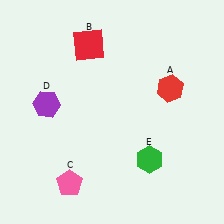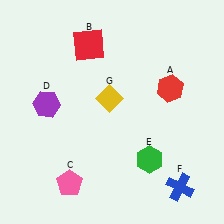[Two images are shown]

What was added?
A blue cross (F), a yellow diamond (G) were added in Image 2.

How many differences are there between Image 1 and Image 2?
There are 2 differences between the two images.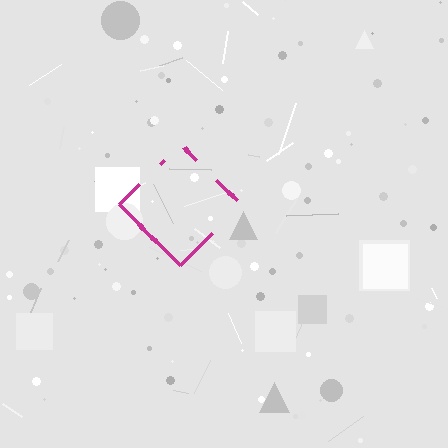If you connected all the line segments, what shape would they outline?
They would outline a diamond.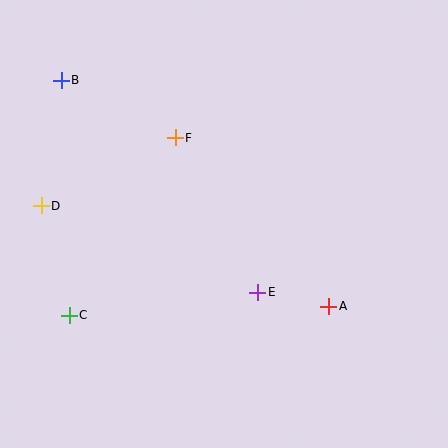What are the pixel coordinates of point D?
Point D is at (41, 206).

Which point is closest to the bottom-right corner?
Point A is closest to the bottom-right corner.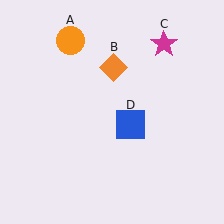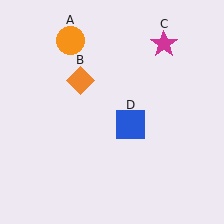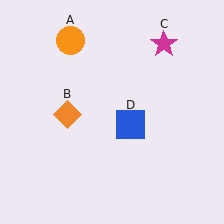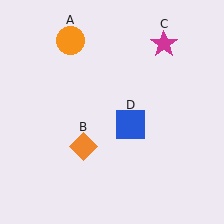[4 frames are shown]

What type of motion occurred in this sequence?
The orange diamond (object B) rotated counterclockwise around the center of the scene.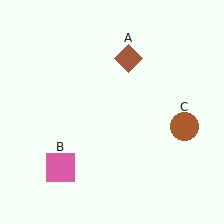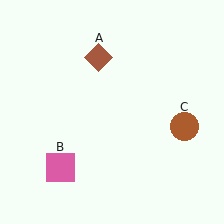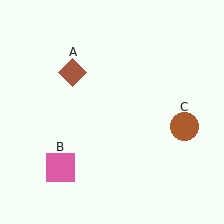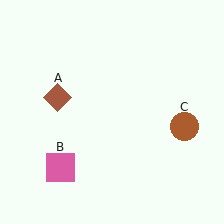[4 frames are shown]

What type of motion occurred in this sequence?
The brown diamond (object A) rotated counterclockwise around the center of the scene.